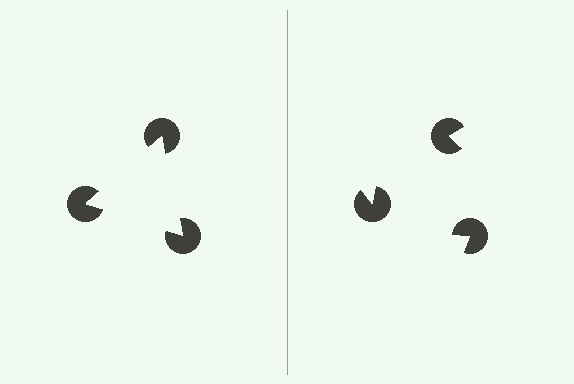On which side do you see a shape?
An illusory triangle appears on the left side. On the right side the wedge cuts are rotated, so no coherent shape forms.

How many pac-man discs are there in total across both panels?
6 — 3 on each side.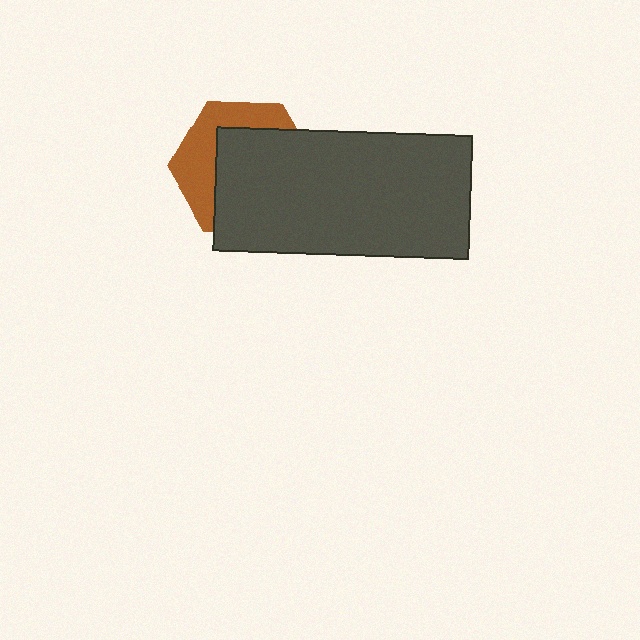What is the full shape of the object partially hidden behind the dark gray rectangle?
The partially hidden object is a brown hexagon.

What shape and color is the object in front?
The object in front is a dark gray rectangle.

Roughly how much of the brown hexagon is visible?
A small part of it is visible (roughly 37%).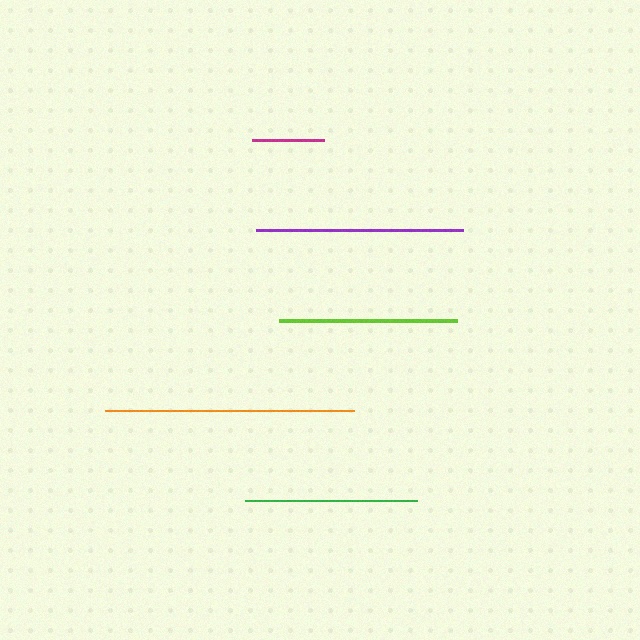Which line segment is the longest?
The orange line is the longest at approximately 249 pixels.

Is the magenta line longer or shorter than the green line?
The green line is longer than the magenta line.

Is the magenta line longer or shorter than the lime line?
The lime line is longer than the magenta line.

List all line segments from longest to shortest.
From longest to shortest: orange, purple, lime, green, magenta.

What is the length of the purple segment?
The purple segment is approximately 207 pixels long.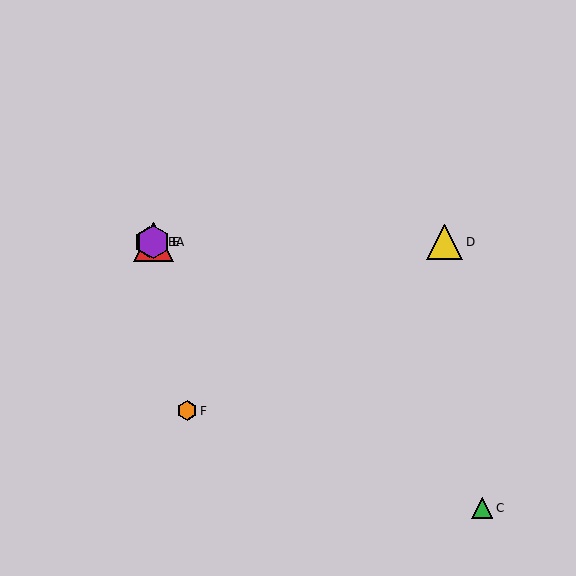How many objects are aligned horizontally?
4 objects (A, B, D, E) are aligned horizontally.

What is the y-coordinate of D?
Object D is at y≈242.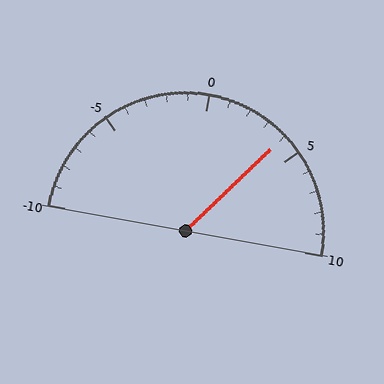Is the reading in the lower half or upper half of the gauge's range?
The reading is in the upper half of the range (-10 to 10).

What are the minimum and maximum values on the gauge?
The gauge ranges from -10 to 10.